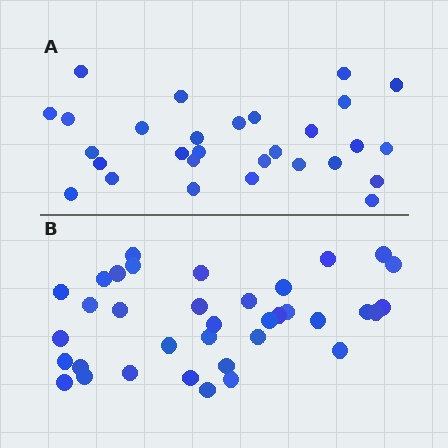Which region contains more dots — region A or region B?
Region B (the bottom region) has more dots.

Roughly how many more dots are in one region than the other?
Region B has roughly 8 or so more dots than region A.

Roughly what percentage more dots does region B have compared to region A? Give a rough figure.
About 25% more.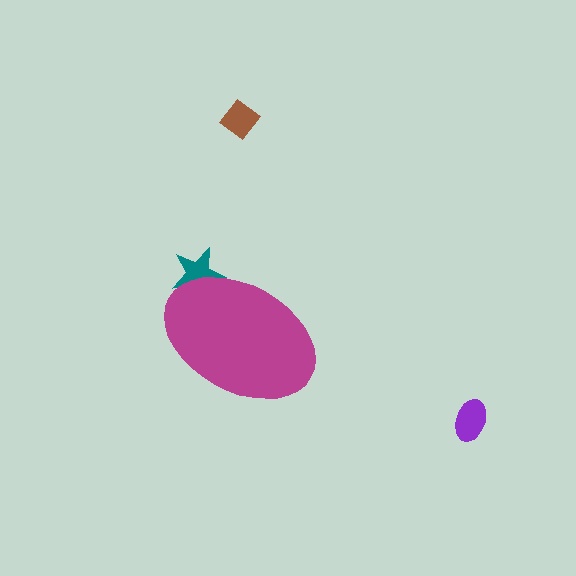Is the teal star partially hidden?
Yes, the teal star is partially hidden behind the magenta ellipse.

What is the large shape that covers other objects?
A magenta ellipse.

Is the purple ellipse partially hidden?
No, the purple ellipse is fully visible.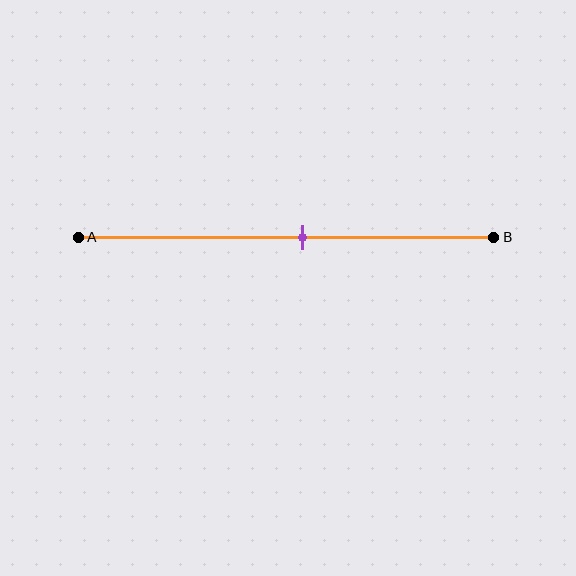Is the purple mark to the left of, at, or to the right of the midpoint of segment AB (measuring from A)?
The purple mark is to the right of the midpoint of segment AB.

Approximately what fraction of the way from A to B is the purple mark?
The purple mark is approximately 55% of the way from A to B.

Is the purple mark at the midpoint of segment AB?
No, the mark is at about 55% from A, not at the 50% midpoint.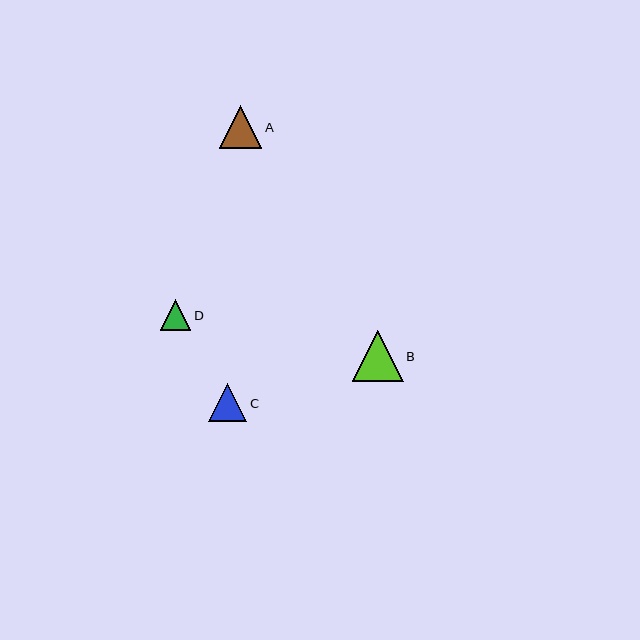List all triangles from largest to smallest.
From largest to smallest: B, A, C, D.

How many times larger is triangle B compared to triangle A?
Triangle B is approximately 1.2 times the size of triangle A.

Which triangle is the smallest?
Triangle D is the smallest with a size of approximately 30 pixels.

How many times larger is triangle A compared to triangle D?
Triangle A is approximately 1.4 times the size of triangle D.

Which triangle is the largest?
Triangle B is the largest with a size of approximately 51 pixels.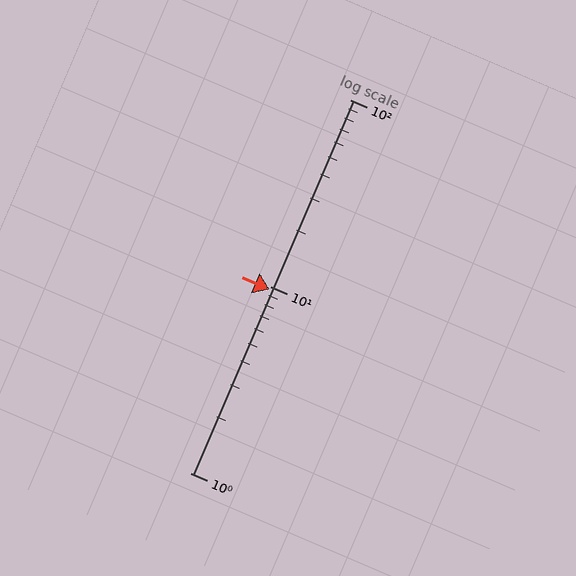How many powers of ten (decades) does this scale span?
The scale spans 2 decades, from 1 to 100.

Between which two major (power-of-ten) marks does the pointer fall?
The pointer is between 1 and 10.